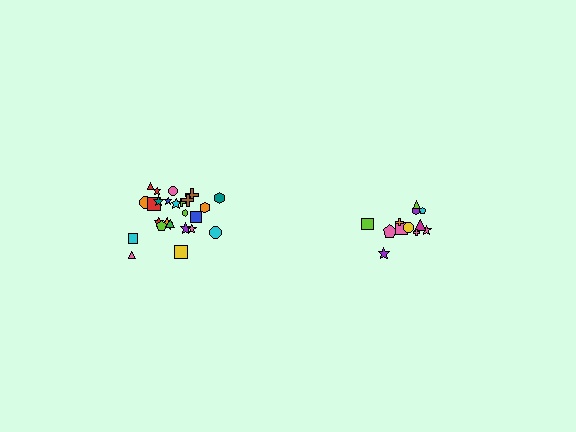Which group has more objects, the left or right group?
The left group.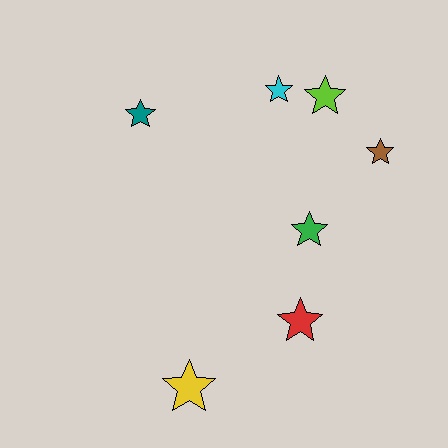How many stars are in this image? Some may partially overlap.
There are 7 stars.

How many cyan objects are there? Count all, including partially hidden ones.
There is 1 cyan object.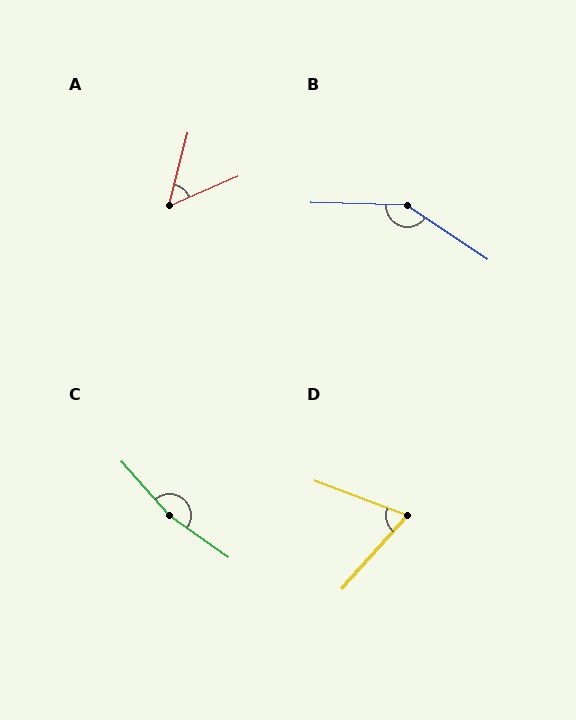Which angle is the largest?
C, at approximately 168 degrees.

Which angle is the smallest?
A, at approximately 53 degrees.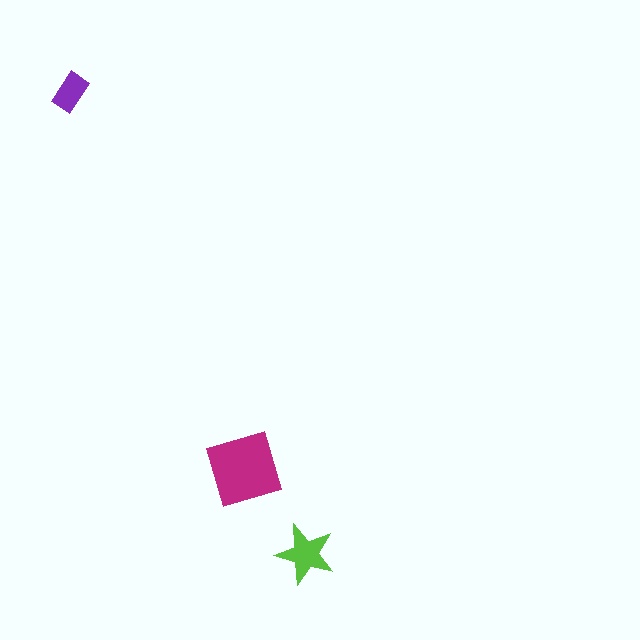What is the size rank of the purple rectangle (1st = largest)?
3rd.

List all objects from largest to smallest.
The magenta diamond, the lime star, the purple rectangle.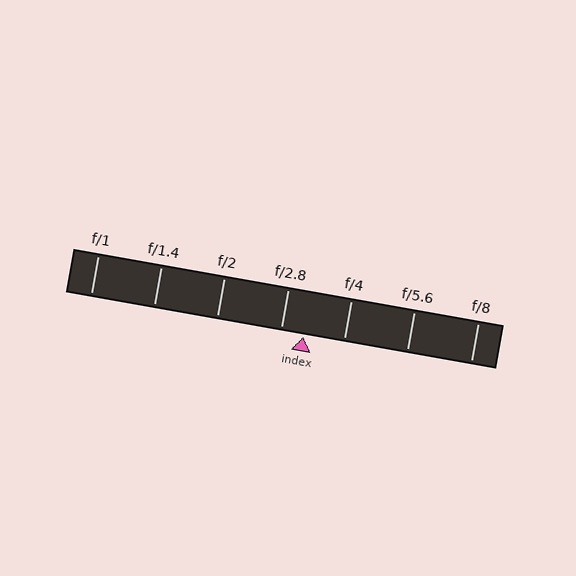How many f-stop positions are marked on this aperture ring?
There are 7 f-stop positions marked.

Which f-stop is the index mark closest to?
The index mark is closest to f/2.8.